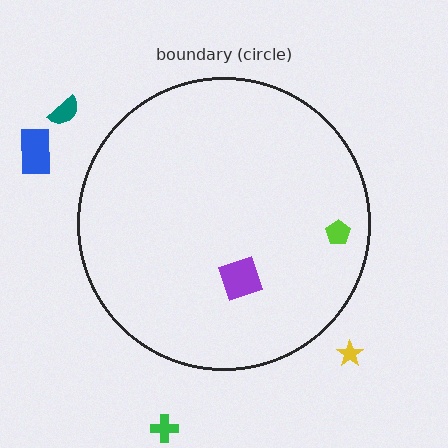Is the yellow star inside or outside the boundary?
Outside.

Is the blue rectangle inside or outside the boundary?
Outside.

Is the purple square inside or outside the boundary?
Inside.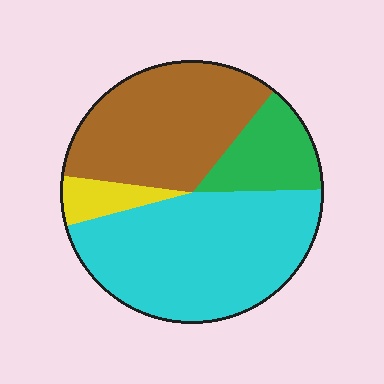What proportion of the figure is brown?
Brown takes up about one third (1/3) of the figure.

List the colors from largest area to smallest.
From largest to smallest: cyan, brown, green, yellow.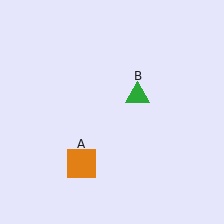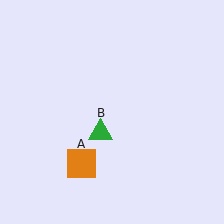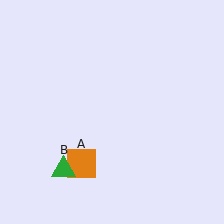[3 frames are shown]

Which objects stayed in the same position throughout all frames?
Orange square (object A) remained stationary.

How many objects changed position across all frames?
1 object changed position: green triangle (object B).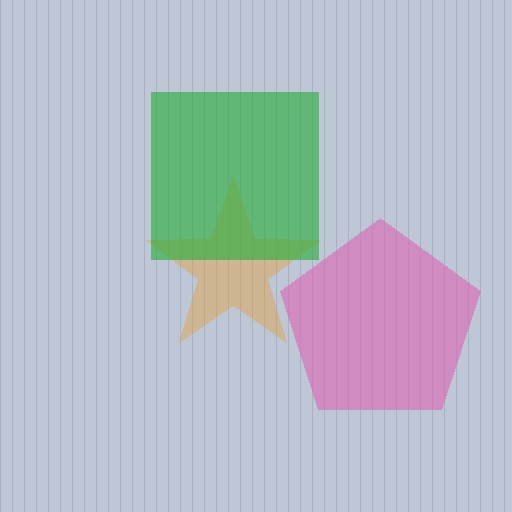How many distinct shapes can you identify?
There are 3 distinct shapes: an orange star, a pink pentagon, a green square.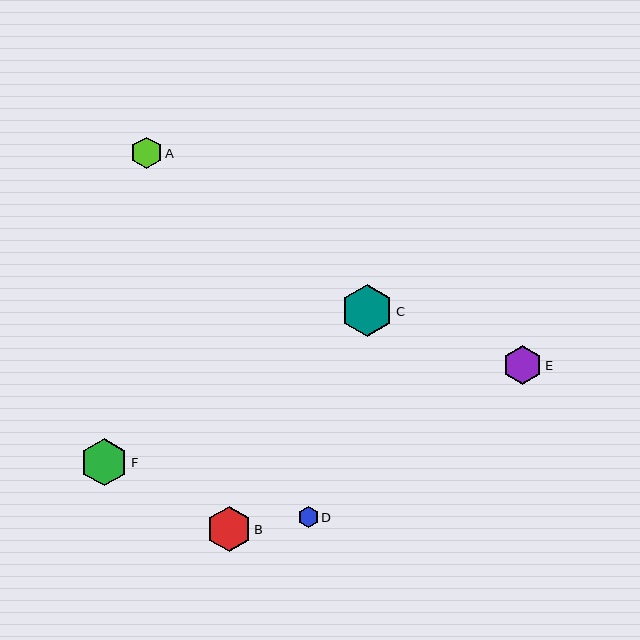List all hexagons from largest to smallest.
From largest to smallest: C, F, B, E, A, D.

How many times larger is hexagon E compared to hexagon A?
Hexagon E is approximately 1.3 times the size of hexagon A.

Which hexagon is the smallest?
Hexagon D is the smallest with a size of approximately 20 pixels.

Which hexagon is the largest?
Hexagon C is the largest with a size of approximately 51 pixels.